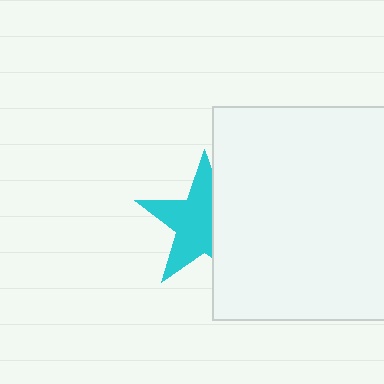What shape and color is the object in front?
The object in front is a white rectangle.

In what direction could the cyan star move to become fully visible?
The cyan star could move left. That would shift it out from behind the white rectangle entirely.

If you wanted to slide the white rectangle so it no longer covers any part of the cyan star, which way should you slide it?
Slide it right — that is the most direct way to separate the two shapes.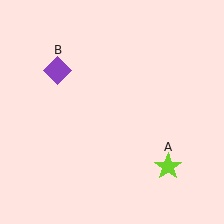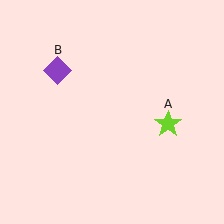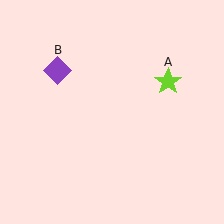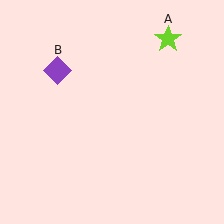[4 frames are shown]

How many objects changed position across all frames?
1 object changed position: lime star (object A).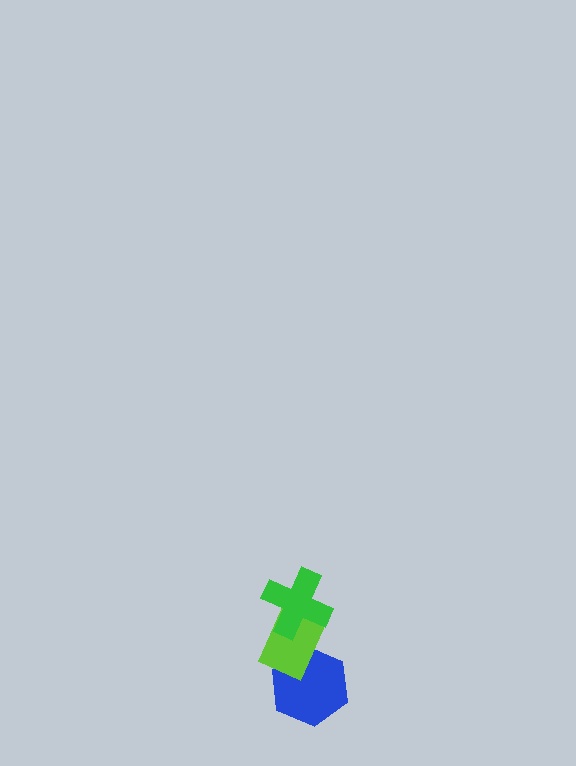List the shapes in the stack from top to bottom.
From top to bottom: the green cross, the lime rectangle, the blue hexagon.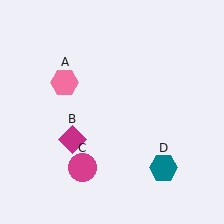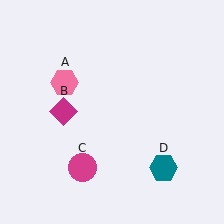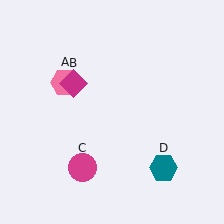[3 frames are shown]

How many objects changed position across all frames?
1 object changed position: magenta diamond (object B).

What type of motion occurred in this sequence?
The magenta diamond (object B) rotated clockwise around the center of the scene.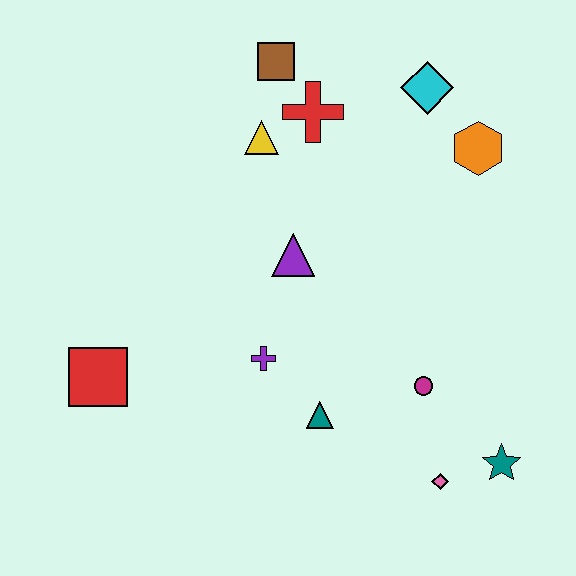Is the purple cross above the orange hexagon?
No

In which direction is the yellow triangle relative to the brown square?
The yellow triangle is below the brown square.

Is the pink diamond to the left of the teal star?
Yes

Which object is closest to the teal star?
The pink diamond is closest to the teal star.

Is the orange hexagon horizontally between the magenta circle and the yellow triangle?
No